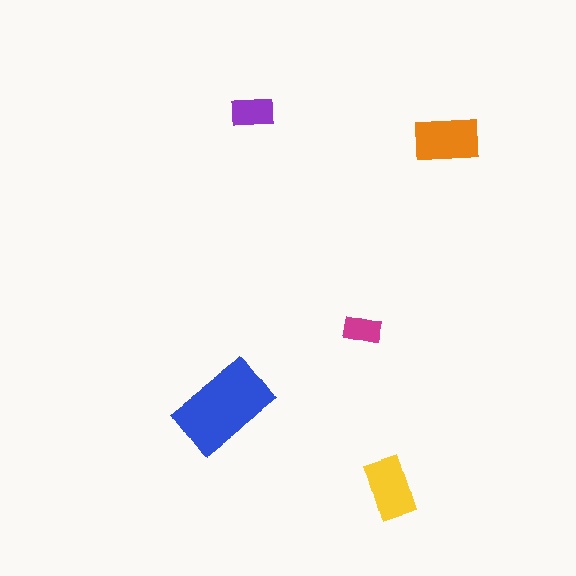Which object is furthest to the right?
The orange rectangle is rightmost.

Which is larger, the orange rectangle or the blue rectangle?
The blue one.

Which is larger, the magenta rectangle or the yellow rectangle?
The yellow one.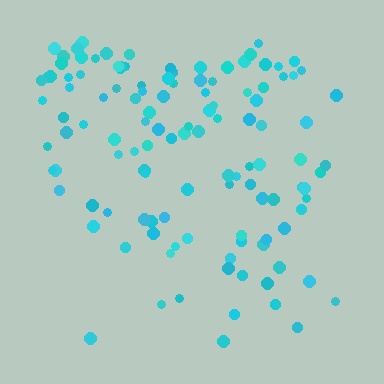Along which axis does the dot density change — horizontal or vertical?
Vertical.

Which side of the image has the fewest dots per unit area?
The bottom.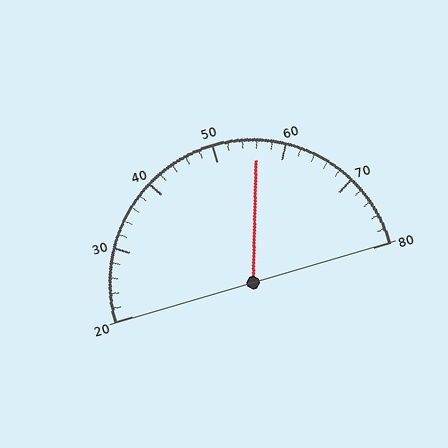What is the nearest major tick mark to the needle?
The nearest major tick mark is 60.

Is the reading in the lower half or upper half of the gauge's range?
The reading is in the upper half of the range (20 to 80).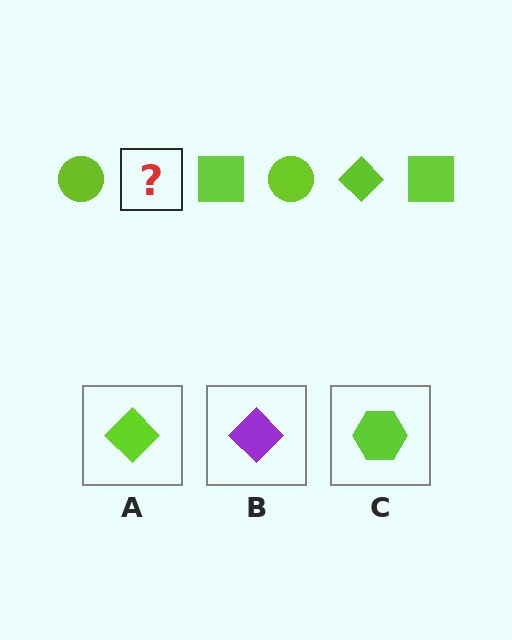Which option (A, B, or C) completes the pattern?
A.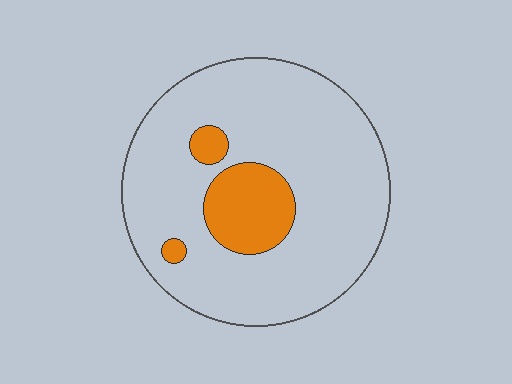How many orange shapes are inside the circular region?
3.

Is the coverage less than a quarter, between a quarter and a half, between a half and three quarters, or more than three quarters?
Less than a quarter.